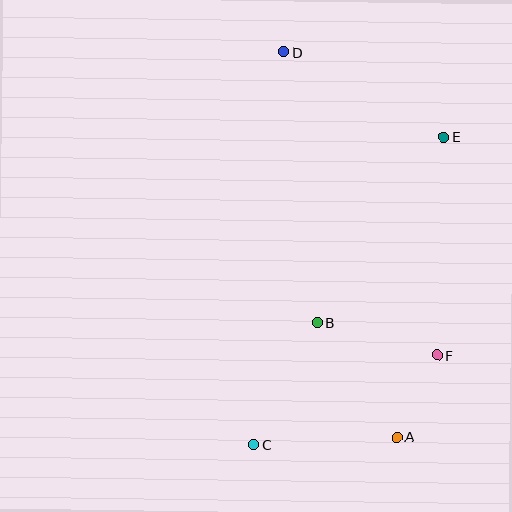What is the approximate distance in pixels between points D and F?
The distance between D and F is approximately 340 pixels.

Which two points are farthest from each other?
Points A and D are farthest from each other.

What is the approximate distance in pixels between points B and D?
The distance between B and D is approximately 273 pixels.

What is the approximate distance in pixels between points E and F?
The distance between E and F is approximately 219 pixels.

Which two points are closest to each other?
Points A and F are closest to each other.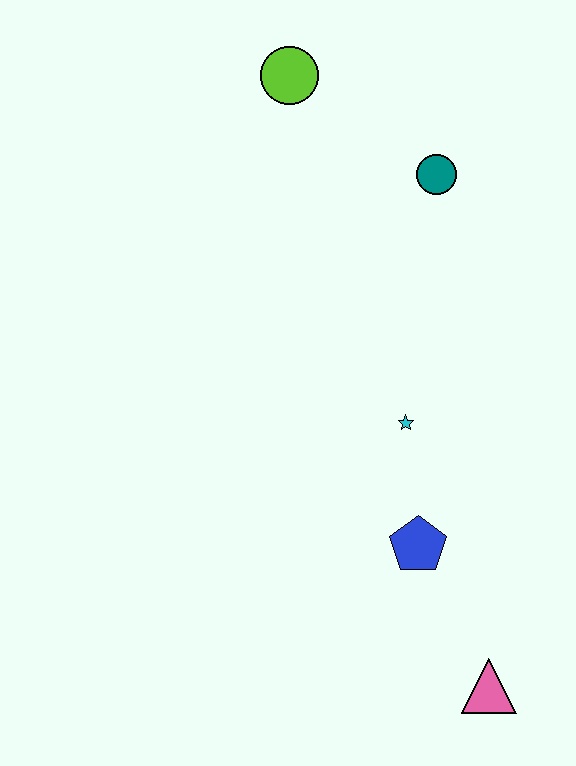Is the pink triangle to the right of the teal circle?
Yes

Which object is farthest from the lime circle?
The pink triangle is farthest from the lime circle.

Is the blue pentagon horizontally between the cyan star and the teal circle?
Yes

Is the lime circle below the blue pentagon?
No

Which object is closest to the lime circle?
The teal circle is closest to the lime circle.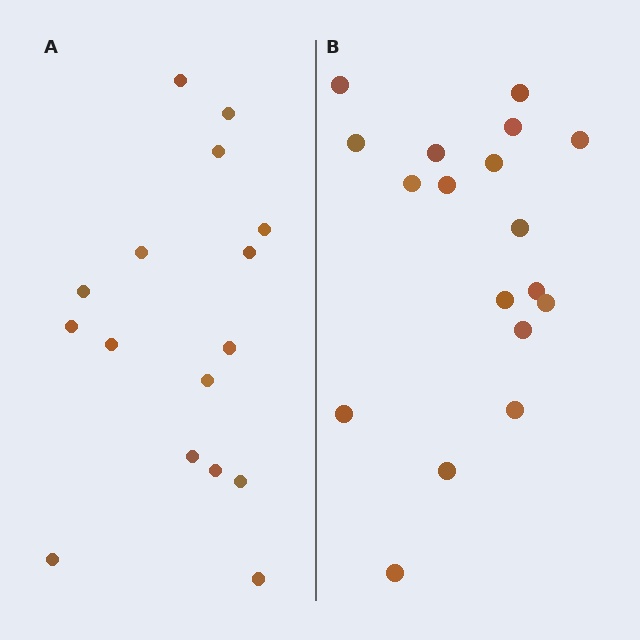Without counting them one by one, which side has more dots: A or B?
Region B (the right region) has more dots.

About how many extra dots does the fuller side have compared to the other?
Region B has just a few more — roughly 2 or 3 more dots than region A.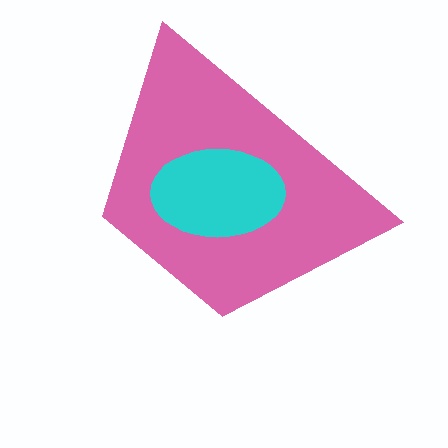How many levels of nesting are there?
2.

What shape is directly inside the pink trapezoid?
The cyan ellipse.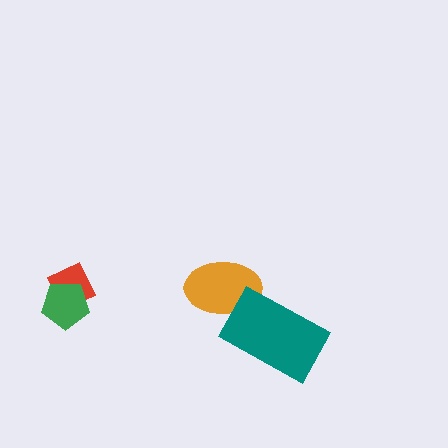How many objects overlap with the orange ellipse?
1 object overlaps with the orange ellipse.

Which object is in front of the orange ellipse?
The teal rectangle is in front of the orange ellipse.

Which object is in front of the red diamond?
The green pentagon is in front of the red diamond.